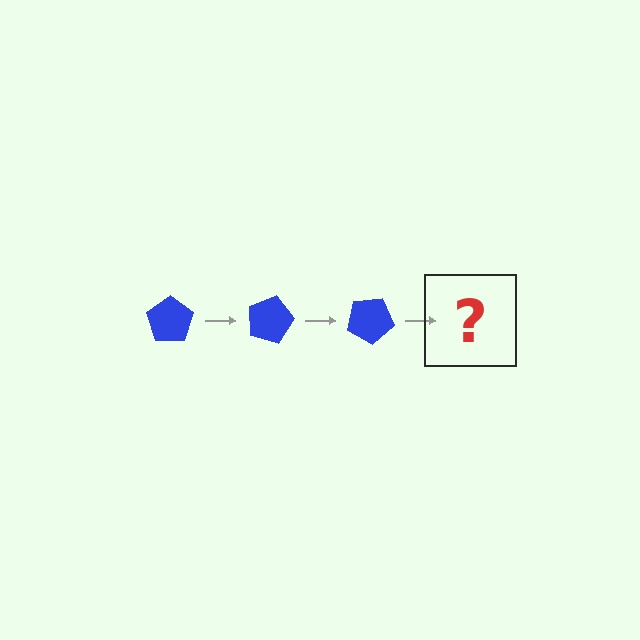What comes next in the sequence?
The next element should be a blue pentagon rotated 45 degrees.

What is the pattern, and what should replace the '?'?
The pattern is that the pentagon rotates 15 degrees each step. The '?' should be a blue pentagon rotated 45 degrees.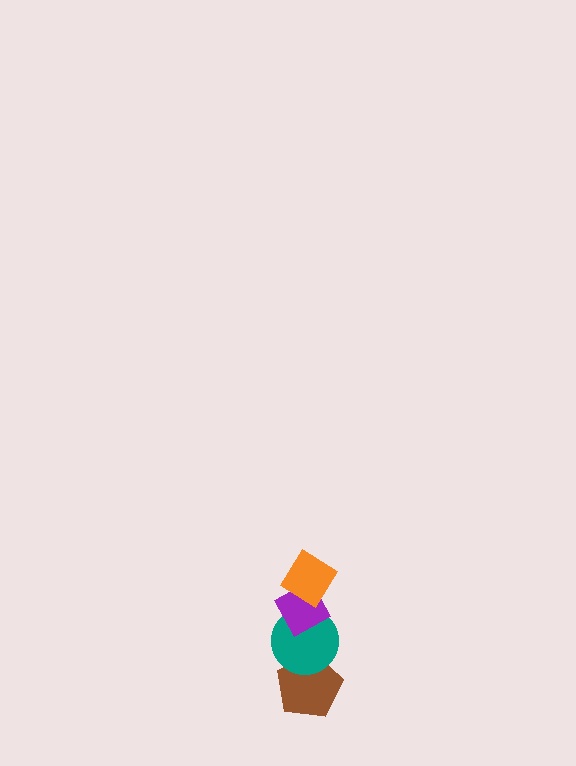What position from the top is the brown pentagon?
The brown pentagon is 4th from the top.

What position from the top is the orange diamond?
The orange diamond is 1st from the top.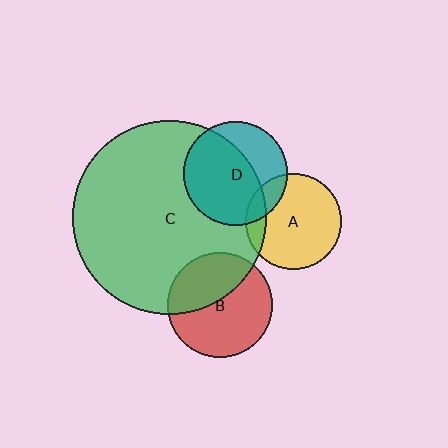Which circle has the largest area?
Circle C (green).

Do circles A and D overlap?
Yes.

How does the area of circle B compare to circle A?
Approximately 1.2 times.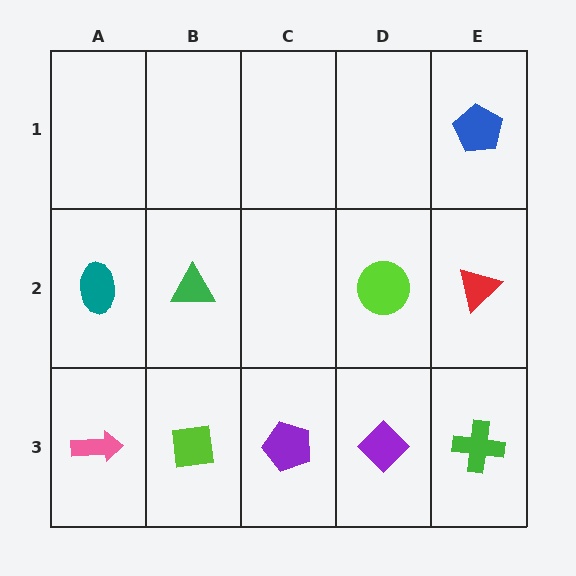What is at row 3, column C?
A purple pentagon.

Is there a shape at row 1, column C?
No, that cell is empty.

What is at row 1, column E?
A blue pentagon.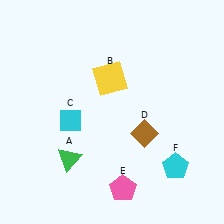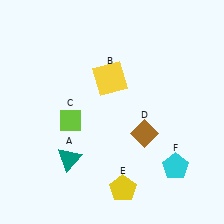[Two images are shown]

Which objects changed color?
A changed from green to teal. C changed from cyan to lime. E changed from pink to yellow.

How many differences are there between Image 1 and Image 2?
There are 3 differences between the two images.